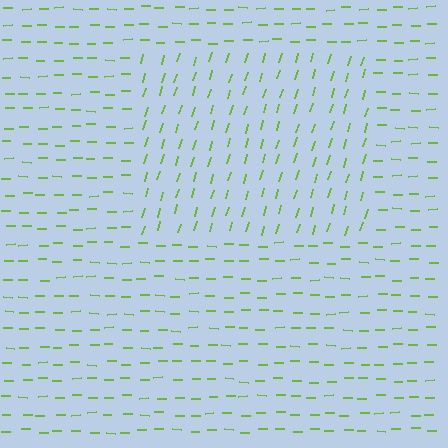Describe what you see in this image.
The image is filled with small lime line segments. A rectangle region in the image has lines oriented differently from the surrounding lines, creating a visible texture boundary.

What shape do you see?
I see a rectangle.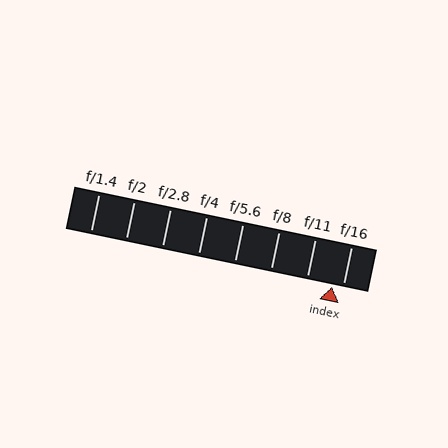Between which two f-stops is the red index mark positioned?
The index mark is between f/11 and f/16.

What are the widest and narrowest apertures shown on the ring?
The widest aperture shown is f/1.4 and the narrowest is f/16.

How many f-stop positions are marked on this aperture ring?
There are 8 f-stop positions marked.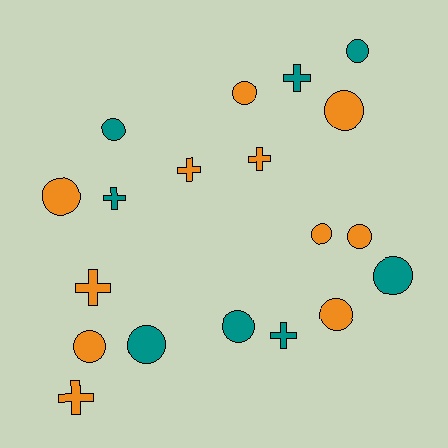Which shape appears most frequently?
Circle, with 12 objects.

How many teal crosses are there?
There are 3 teal crosses.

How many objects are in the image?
There are 19 objects.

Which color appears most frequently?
Orange, with 11 objects.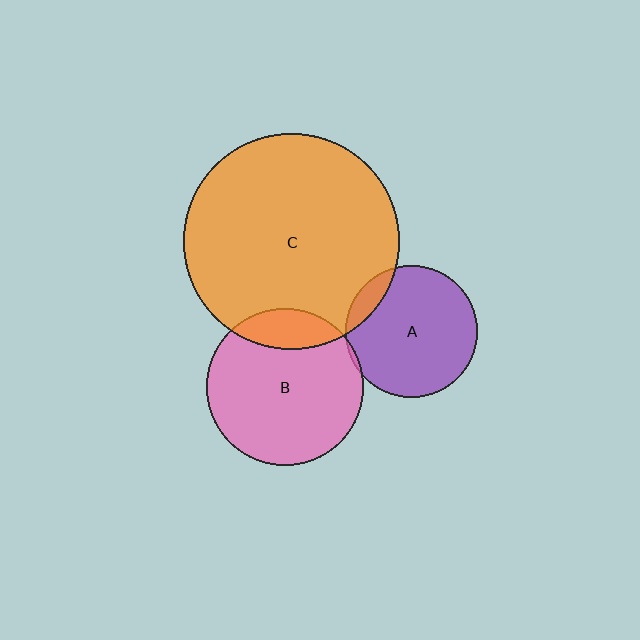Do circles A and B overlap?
Yes.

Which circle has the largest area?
Circle C (orange).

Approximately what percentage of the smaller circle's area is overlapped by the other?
Approximately 5%.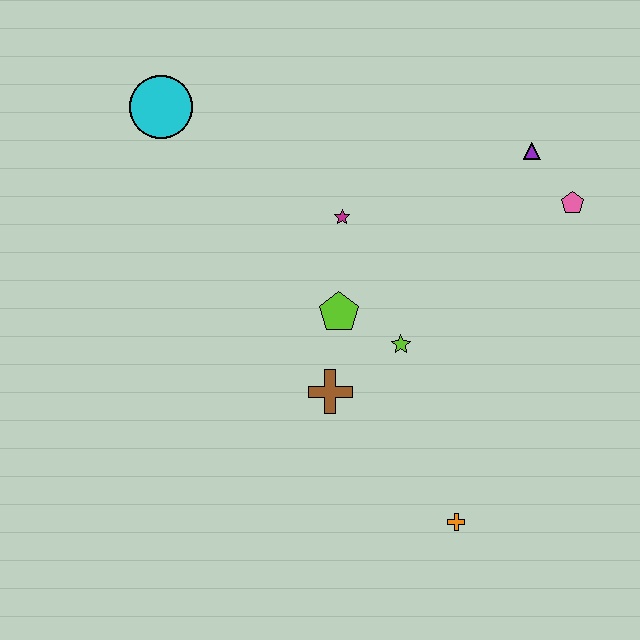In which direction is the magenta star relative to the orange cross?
The magenta star is above the orange cross.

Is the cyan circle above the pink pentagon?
Yes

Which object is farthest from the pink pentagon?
The cyan circle is farthest from the pink pentagon.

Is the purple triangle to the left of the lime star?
No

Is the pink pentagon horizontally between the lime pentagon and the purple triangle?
No